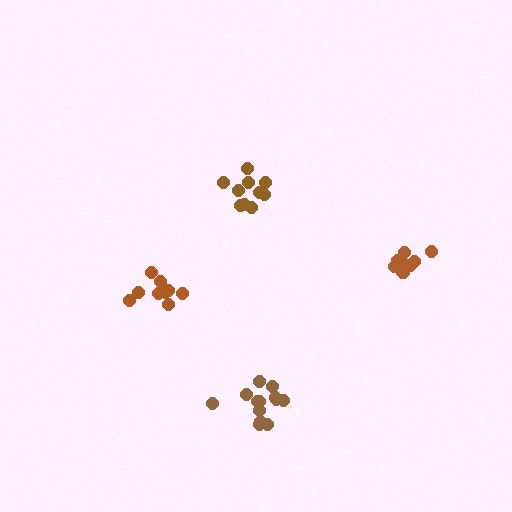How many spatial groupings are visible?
There are 4 spatial groupings.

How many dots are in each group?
Group 1: 13 dots, Group 2: 10 dots, Group 3: 9 dots, Group 4: 10 dots (42 total).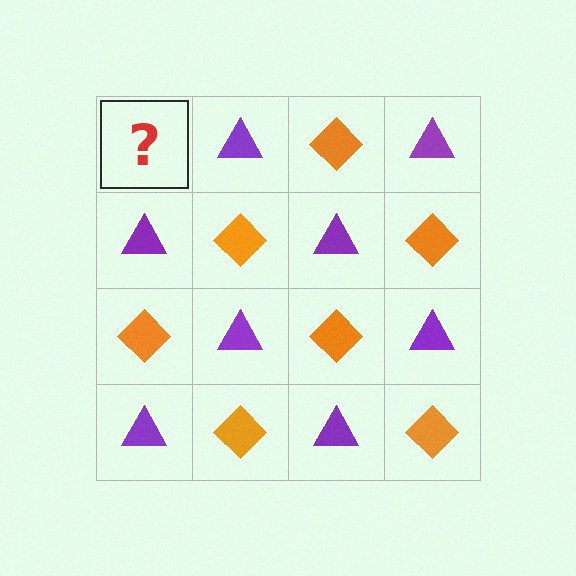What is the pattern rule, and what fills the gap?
The rule is that it alternates orange diamond and purple triangle in a checkerboard pattern. The gap should be filled with an orange diamond.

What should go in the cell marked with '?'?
The missing cell should contain an orange diamond.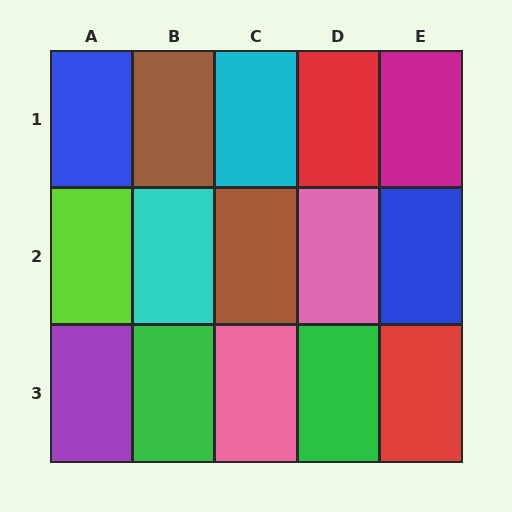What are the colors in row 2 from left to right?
Lime, cyan, brown, pink, blue.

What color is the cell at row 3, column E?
Red.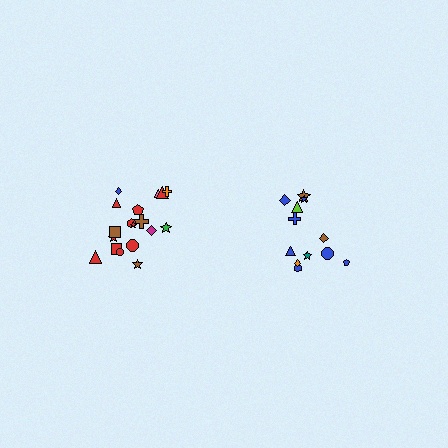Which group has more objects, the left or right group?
The left group.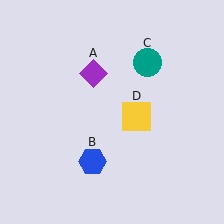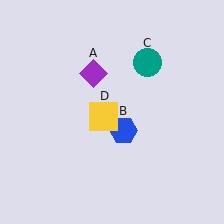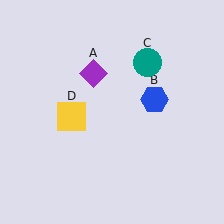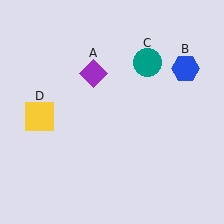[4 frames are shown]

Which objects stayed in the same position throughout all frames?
Purple diamond (object A) and teal circle (object C) remained stationary.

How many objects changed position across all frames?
2 objects changed position: blue hexagon (object B), yellow square (object D).